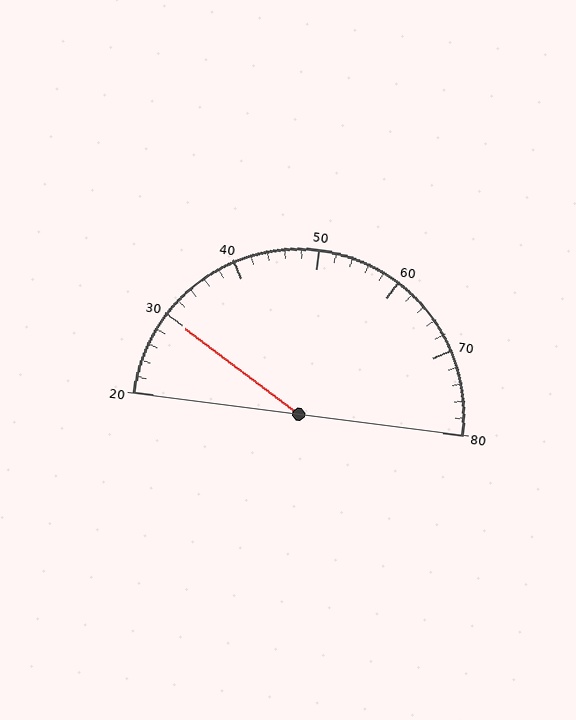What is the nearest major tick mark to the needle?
The nearest major tick mark is 30.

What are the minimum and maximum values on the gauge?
The gauge ranges from 20 to 80.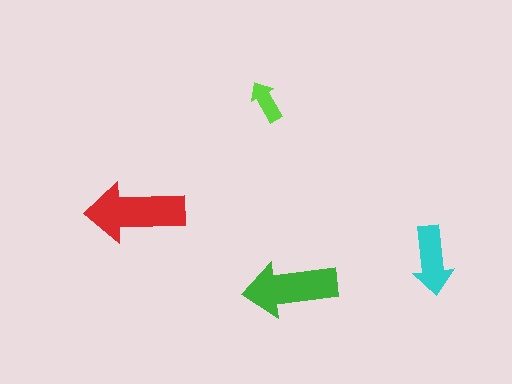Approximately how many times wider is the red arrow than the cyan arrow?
About 1.5 times wider.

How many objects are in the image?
There are 4 objects in the image.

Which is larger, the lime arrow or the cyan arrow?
The cyan one.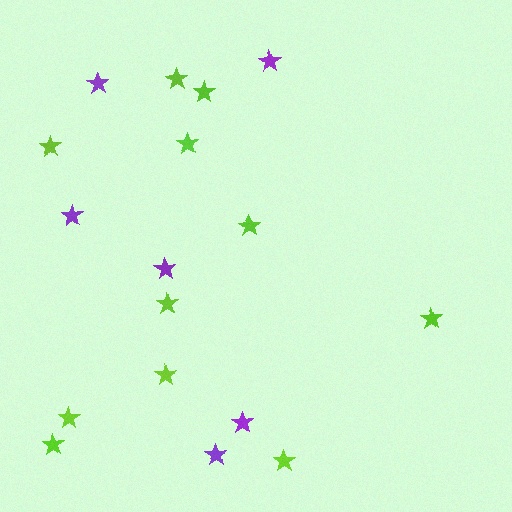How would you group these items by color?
There are 2 groups: one group of lime stars (11) and one group of purple stars (6).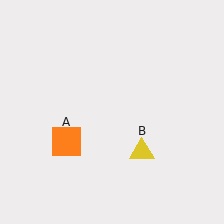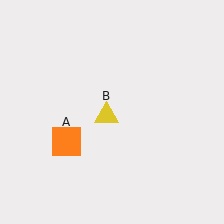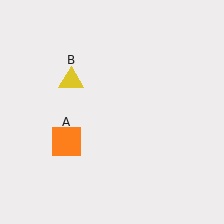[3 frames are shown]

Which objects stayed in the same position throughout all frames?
Orange square (object A) remained stationary.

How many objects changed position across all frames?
1 object changed position: yellow triangle (object B).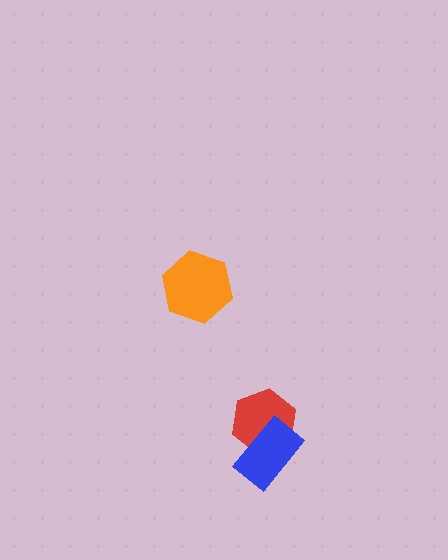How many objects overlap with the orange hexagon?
0 objects overlap with the orange hexagon.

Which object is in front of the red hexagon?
The blue rectangle is in front of the red hexagon.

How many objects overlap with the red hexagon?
1 object overlaps with the red hexagon.